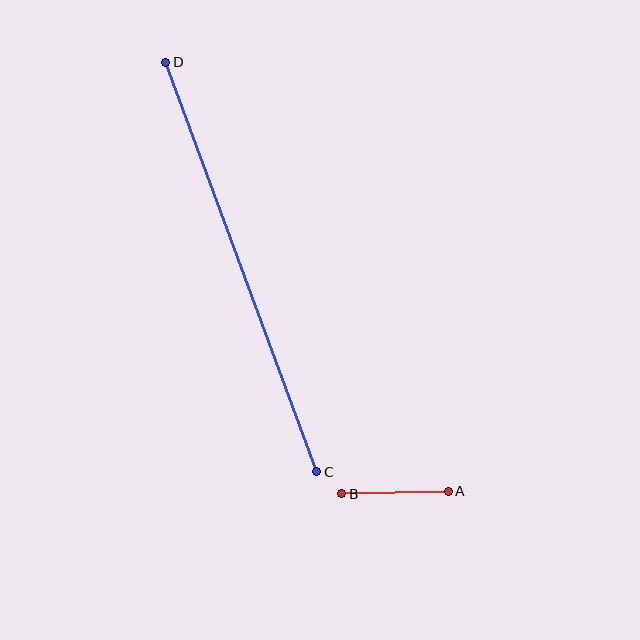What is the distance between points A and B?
The distance is approximately 106 pixels.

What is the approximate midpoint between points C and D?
The midpoint is at approximately (241, 267) pixels.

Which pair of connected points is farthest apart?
Points C and D are farthest apart.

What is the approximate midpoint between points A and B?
The midpoint is at approximately (395, 492) pixels.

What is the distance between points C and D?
The distance is approximately 436 pixels.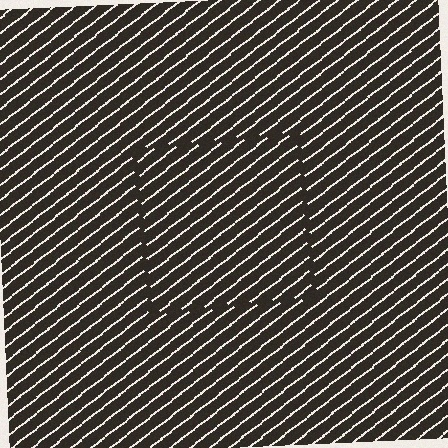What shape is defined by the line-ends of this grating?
An illusory square. The interior of the shape contains the same grating, shifted by half a period — the contour is defined by the phase discontinuity where line-ends from the inner and outer gratings abut.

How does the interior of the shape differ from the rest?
The interior of the shape contains the same grating, shifted by half a period — the contour is defined by the phase discontinuity where line-ends from the inner and outer gratings abut.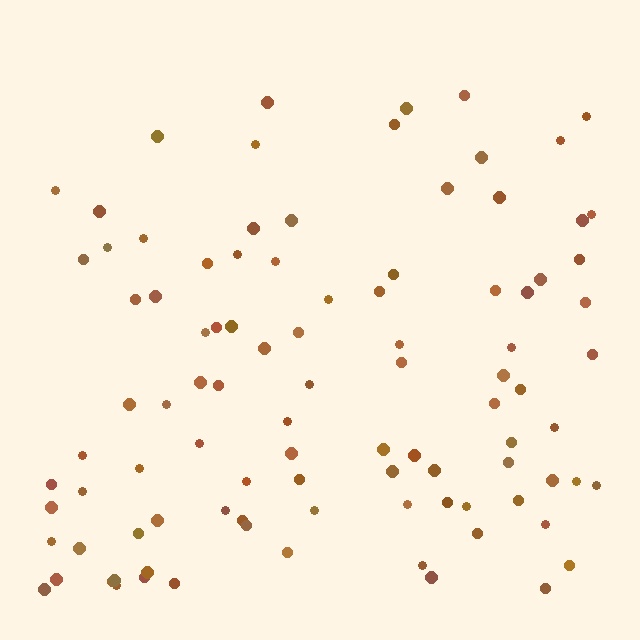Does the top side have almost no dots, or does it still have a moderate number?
Still a moderate number, just noticeably fewer than the bottom.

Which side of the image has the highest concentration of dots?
The bottom.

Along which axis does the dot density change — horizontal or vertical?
Vertical.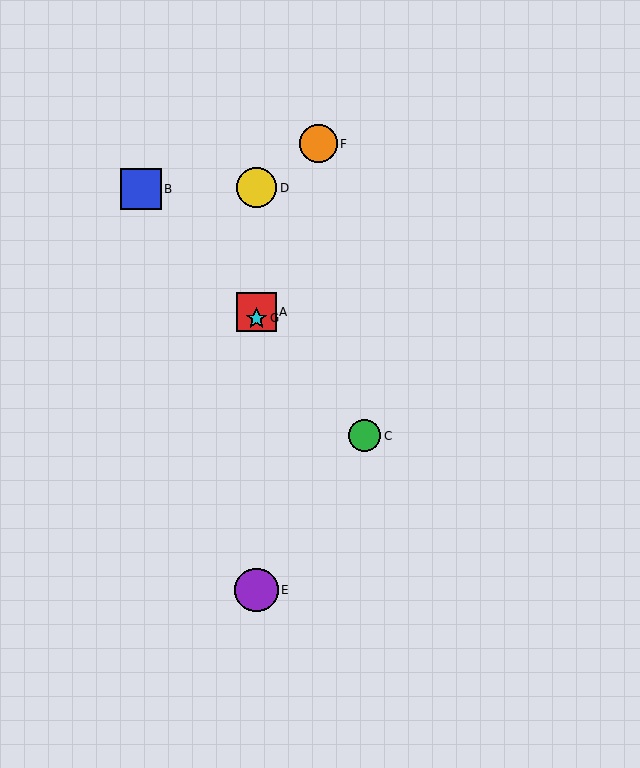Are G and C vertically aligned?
No, G is at x≈256 and C is at x≈365.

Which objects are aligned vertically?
Objects A, D, E, G are aligned vertically.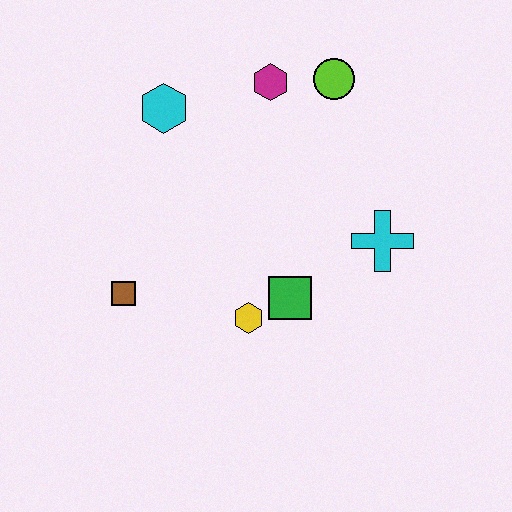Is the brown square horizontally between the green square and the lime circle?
No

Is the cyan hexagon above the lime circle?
No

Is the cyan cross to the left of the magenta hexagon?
No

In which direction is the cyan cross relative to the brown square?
The cyan cross is to the right of the brown square.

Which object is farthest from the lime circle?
The brown square is farthest from the lime circle.